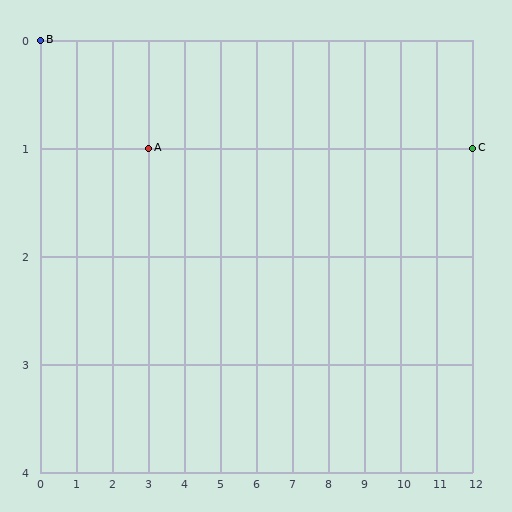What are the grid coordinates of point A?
Point A is at grid coordinates (3, 1).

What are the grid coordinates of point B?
Point B is at grid coordinates (0, 0).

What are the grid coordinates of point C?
Point C is at grid coordinates (12, 1).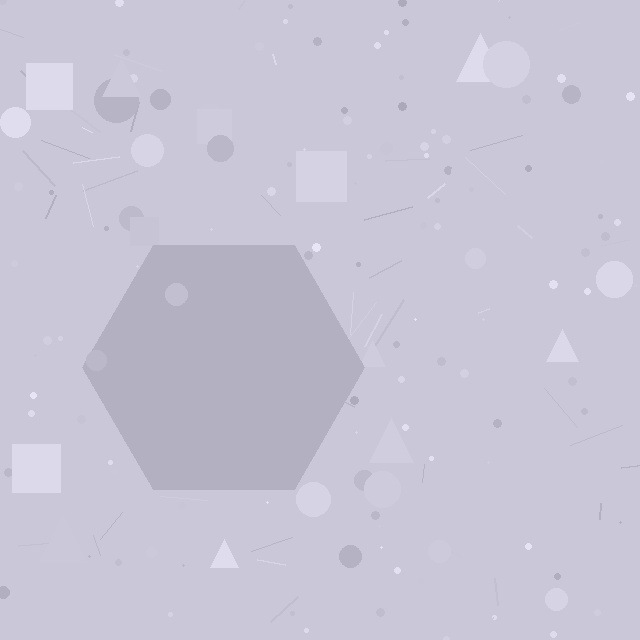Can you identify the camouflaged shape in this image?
The camouflaged shape is a hexagon.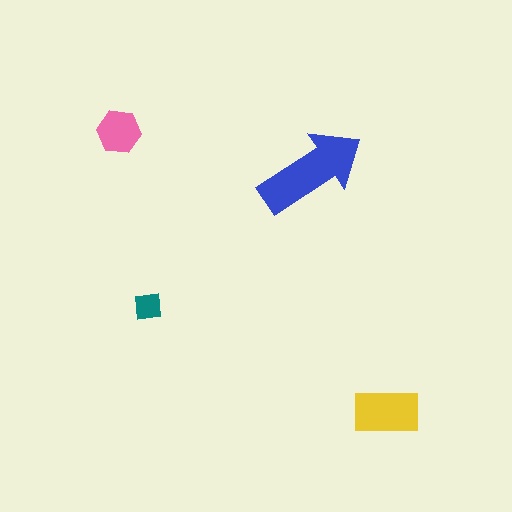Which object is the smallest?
The teal square.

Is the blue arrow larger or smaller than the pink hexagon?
Larger.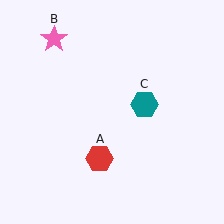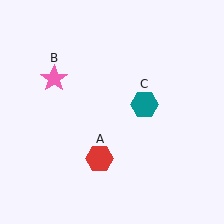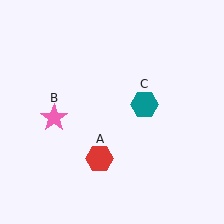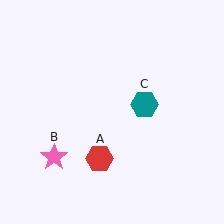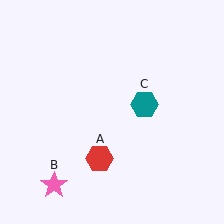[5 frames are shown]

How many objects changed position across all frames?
1 object changed position: pink star (object B).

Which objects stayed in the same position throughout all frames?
Red hexagon (object A) and teal hexagon (object C) remained stationary.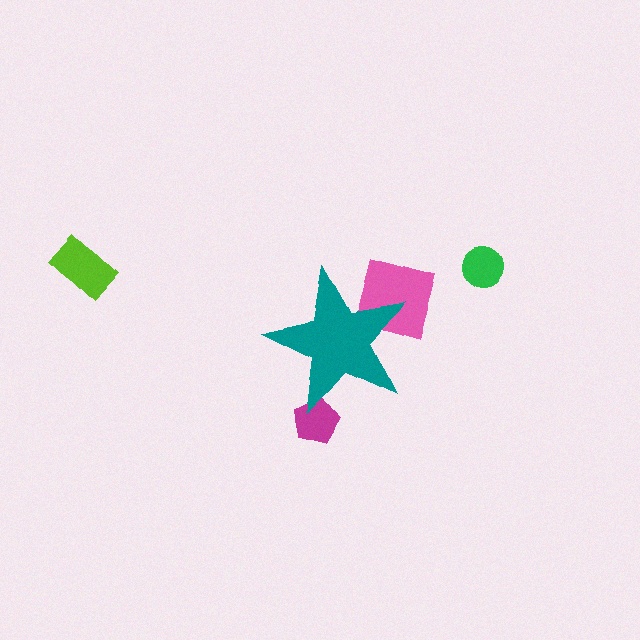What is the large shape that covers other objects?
A teal star.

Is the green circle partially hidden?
No, the green circle is fully visible.